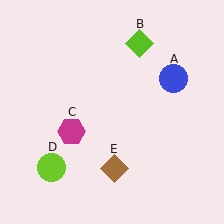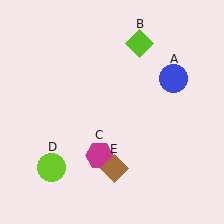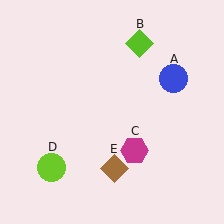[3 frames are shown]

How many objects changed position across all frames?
1 object changed position: magenta hexagon (object C).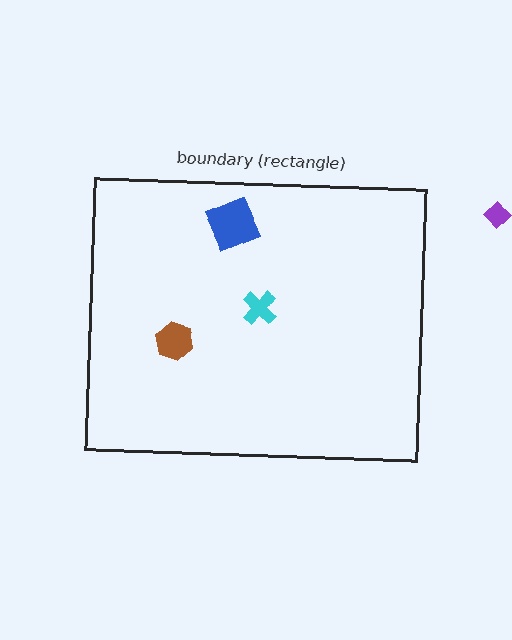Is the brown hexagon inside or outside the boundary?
Inside.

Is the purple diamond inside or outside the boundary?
Outside.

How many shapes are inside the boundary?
3 inside, 1 outside.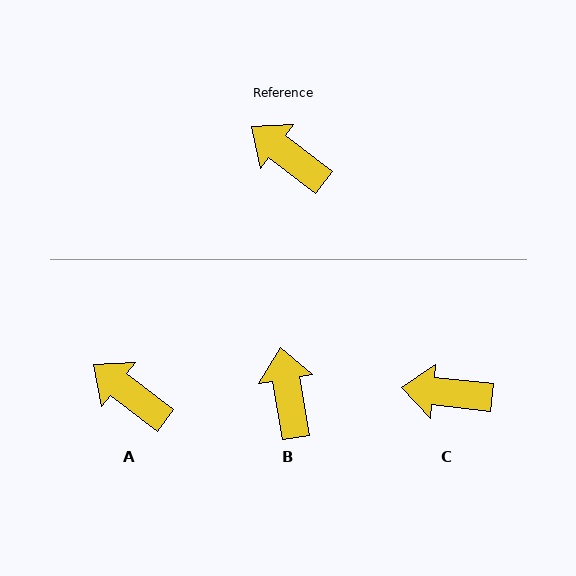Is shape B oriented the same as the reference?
No, it is off by about 42 degrees.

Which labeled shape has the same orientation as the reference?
A.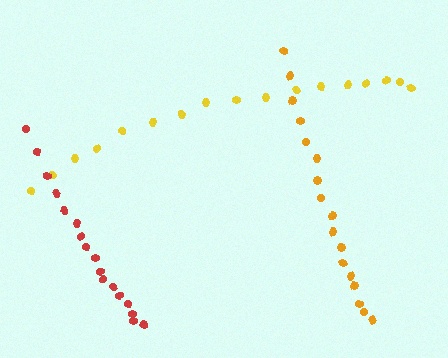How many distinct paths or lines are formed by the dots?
There are 3 distinct paths.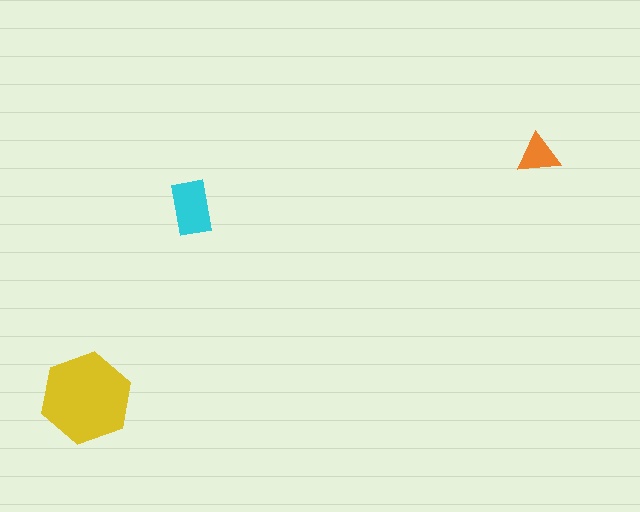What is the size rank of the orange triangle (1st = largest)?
3rd.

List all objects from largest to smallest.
The yellow hexagon, the cyan rectangle, the orange triangle.